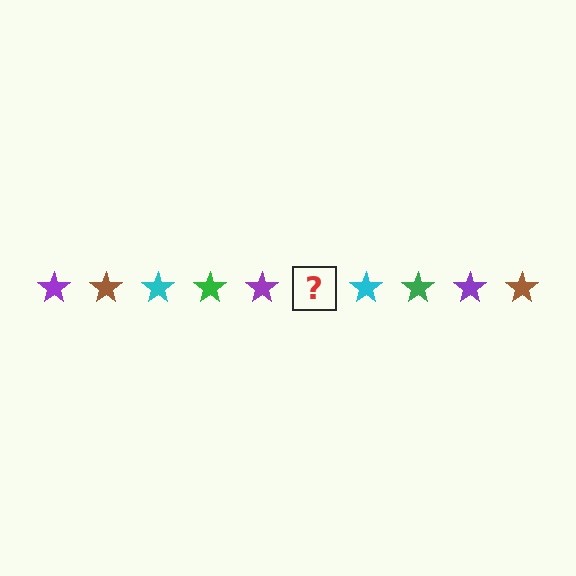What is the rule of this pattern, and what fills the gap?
The rule is that the pattern cycles through purple, brown, cyan, green stars. The gap should be filled with a brown star.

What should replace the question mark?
The question mark should be replaced with a brown star.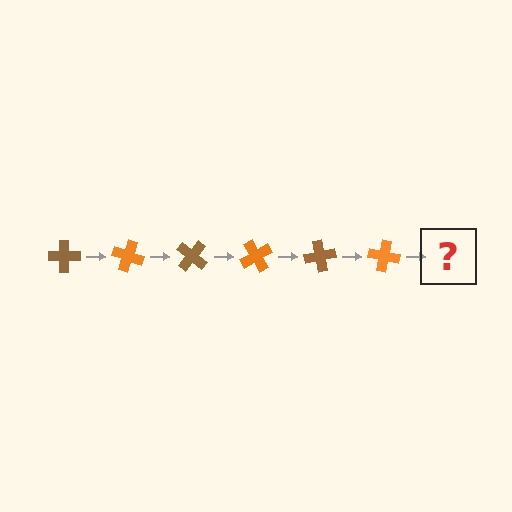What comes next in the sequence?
The next element should be a brown cross, rotated 120 degrees from the start.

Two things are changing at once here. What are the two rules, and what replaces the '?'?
The two rules are that it rotates 20 degrees each step and the color cycles through brown and orange. The '?' should be a brown cross, rotated 120 degrees from the start.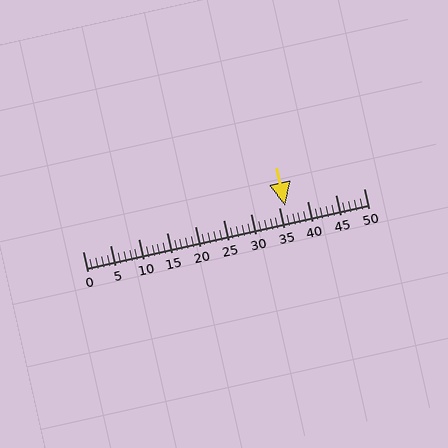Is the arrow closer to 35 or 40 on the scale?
The arrow is closer to 35.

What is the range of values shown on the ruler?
The ruler shows values from 0 to 50.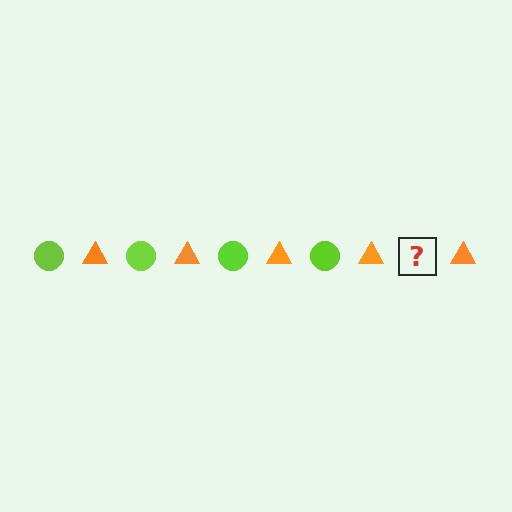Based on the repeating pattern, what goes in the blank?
The blank should be a lime circle.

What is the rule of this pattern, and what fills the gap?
The rule is that the pattern alternates between lime circle and orange triangle. The gap should be filled with a lime circle.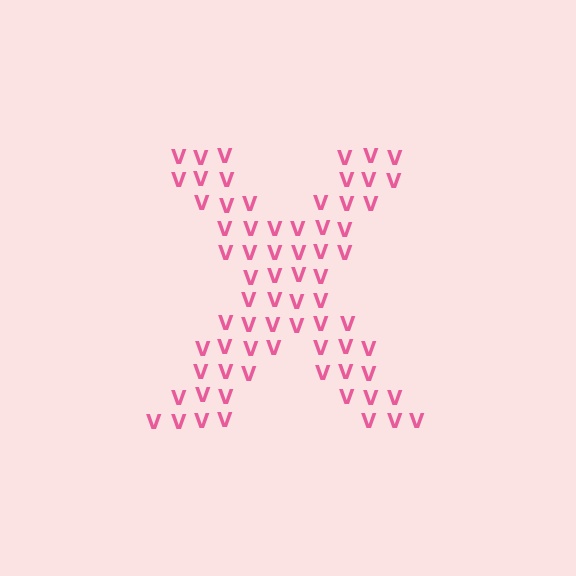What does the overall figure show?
The overall figure shows the letter X.